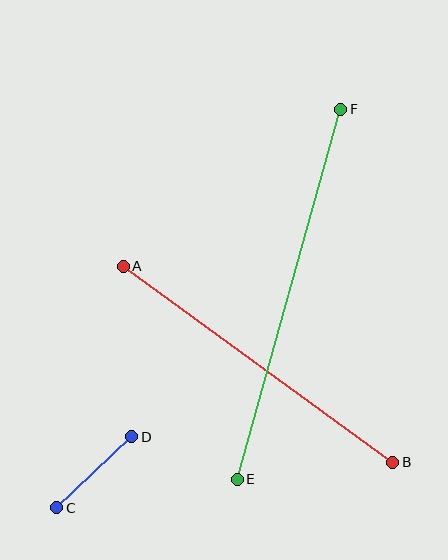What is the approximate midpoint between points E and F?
The midpoint is at approximately (289, 294) pixels.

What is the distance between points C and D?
The distance is approximately 103 pixels.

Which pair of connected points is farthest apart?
Points E and F are farthest apart.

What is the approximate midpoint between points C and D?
The midpoint is at approximately (94, 472) pixels.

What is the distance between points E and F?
The distance is approximately 385 pixels.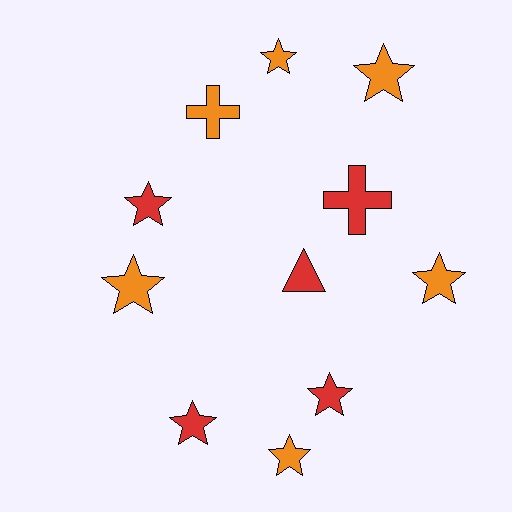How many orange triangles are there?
There are no orange triangles.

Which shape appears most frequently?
Star, with 8 objects.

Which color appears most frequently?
Orange, with 6 objects.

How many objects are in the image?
There are 11 objects.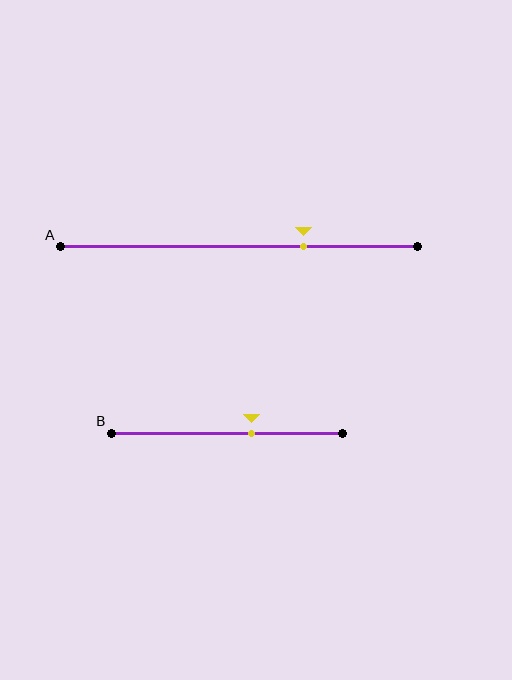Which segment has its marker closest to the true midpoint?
Segment B has its marker closest to the true midpoint.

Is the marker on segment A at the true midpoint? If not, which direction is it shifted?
No, the marker on segment A is shifted to the right by about 18% of the segment length.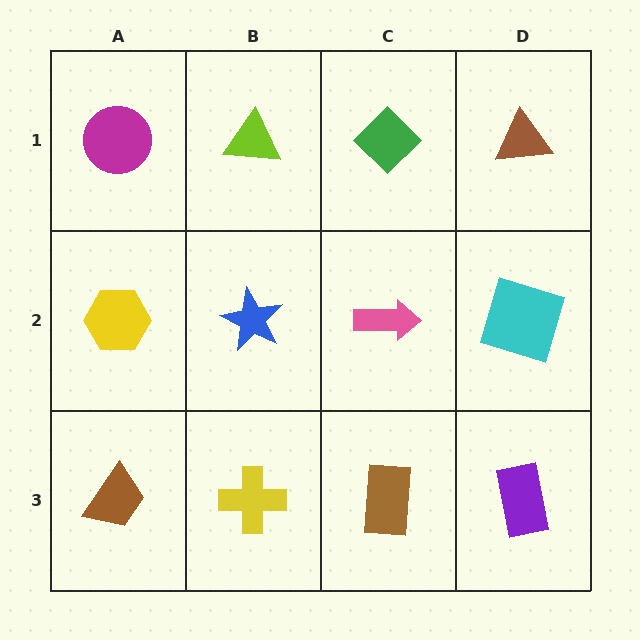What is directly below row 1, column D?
A cyan square.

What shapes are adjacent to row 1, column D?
A cyan square (row 2, column D), a green diamond (row 1, column C).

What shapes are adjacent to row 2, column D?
A brown triangle (row 1, column D), a purple rectangle (row 3, column D), a pink arrow (row 2, column C).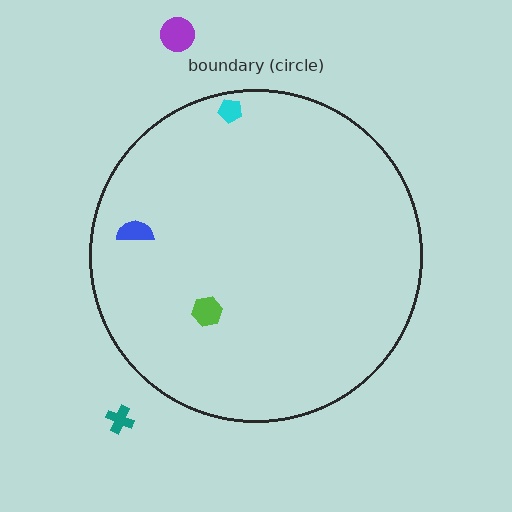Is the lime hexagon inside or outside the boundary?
Inside.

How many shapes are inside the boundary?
3 inside, 2 outside.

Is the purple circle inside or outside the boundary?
Outside.